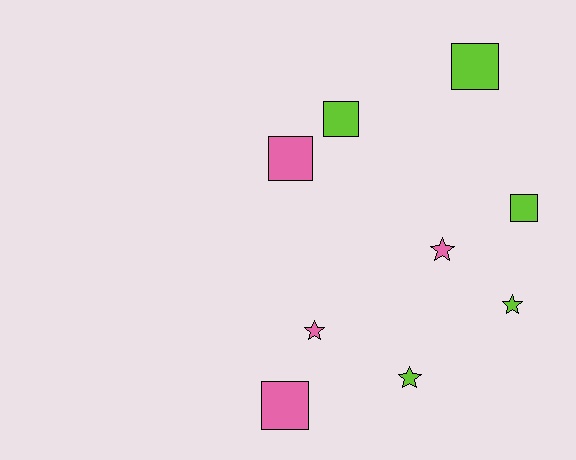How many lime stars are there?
There are 2 lime stars.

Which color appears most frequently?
Lime, with 5 objects.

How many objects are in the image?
There are 9 objects.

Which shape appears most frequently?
Square, with 5 objects.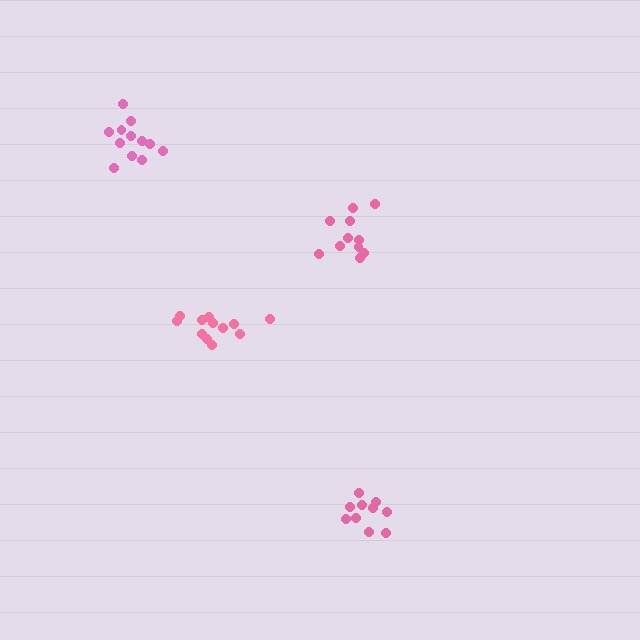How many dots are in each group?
Group 1: 12 dots, Group 2: 11 dots, Group 3: 10 dots, Group 4: 12 dots (45 total).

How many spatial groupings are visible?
There are 4 spatial groupings.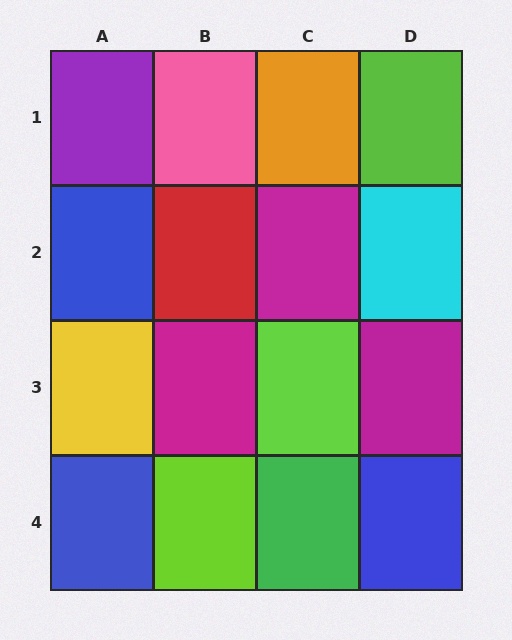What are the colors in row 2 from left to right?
Blue, red, magenta, cyan.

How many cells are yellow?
1 cell is yellow.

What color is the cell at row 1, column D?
Lime.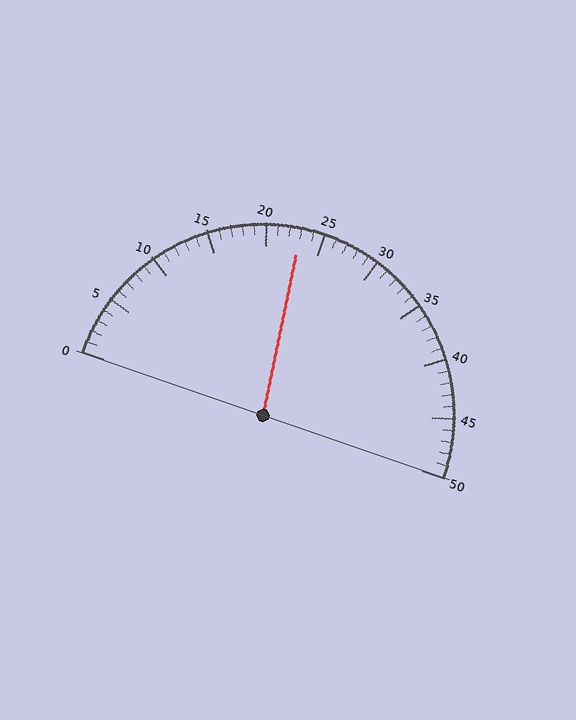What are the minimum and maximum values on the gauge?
The gauge ranges from 0 to 50.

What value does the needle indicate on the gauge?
The needle indicates approximately 23.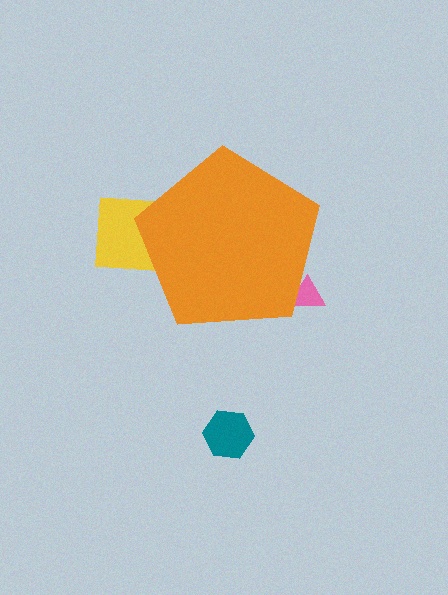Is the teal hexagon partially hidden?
No, the teal hexagon is fully visible.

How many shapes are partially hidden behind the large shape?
2 shapes are partially hidden.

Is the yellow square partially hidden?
Yes, the yellow square is partially hidden behind the orange pentagon.